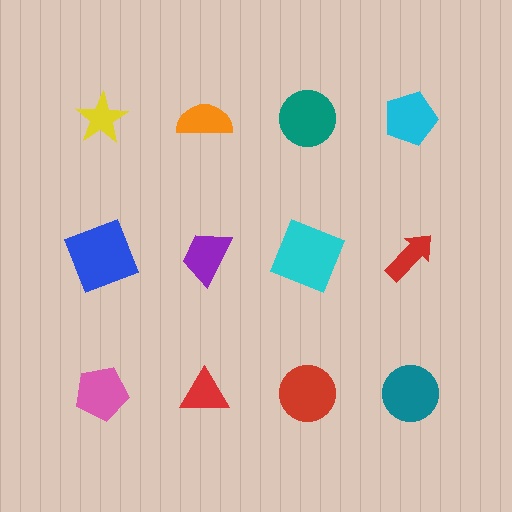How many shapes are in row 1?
4 shapes.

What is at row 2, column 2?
A purple trapezoid.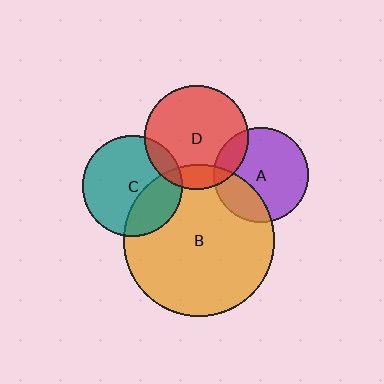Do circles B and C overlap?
Yes.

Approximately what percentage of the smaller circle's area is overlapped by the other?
Approximately 30%.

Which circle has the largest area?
Circle B (orange).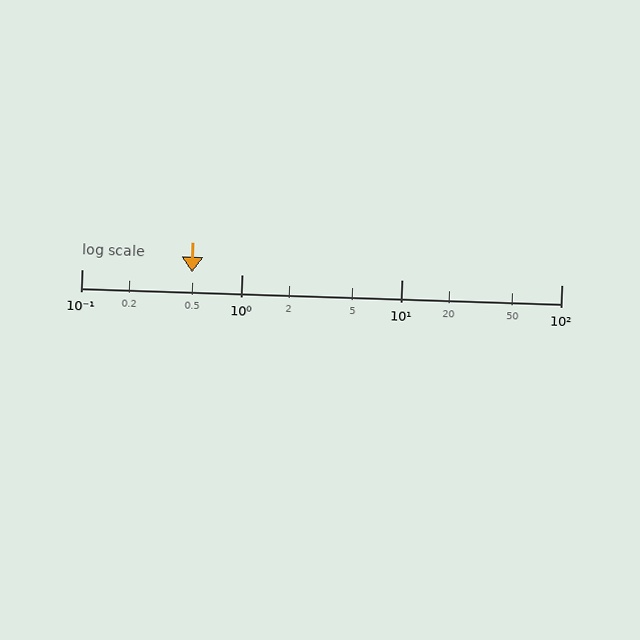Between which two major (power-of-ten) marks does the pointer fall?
The pointer is between 0.1 and 1.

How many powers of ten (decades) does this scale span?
The scale spans 3 decades, from 0.1 to 100.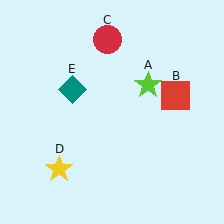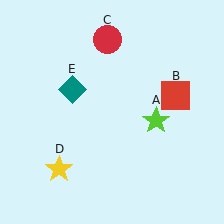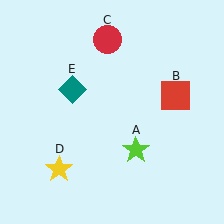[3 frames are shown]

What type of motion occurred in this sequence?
The lime star (object A) rotated clockwise around the center of the scene.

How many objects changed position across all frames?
1 object changed position: lime star (object A).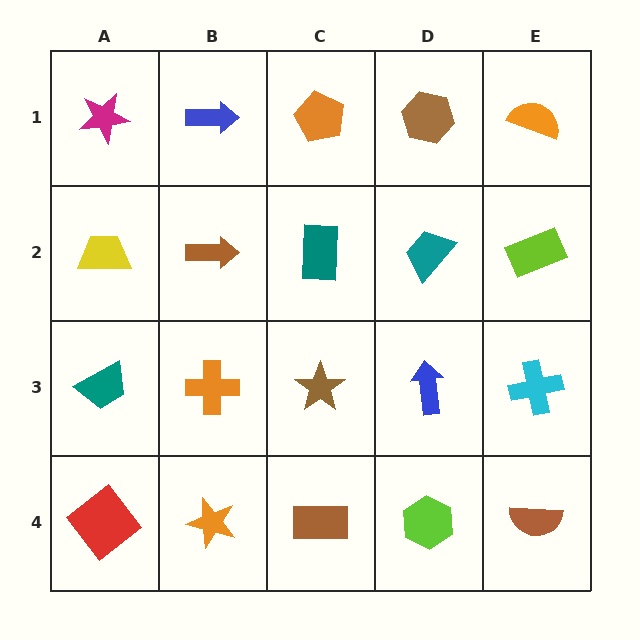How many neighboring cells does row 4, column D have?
3.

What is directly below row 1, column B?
A brown arrow.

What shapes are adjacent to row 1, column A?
A yellow trapezoid (row 2, column A), a blue arrow (row 1, column B).